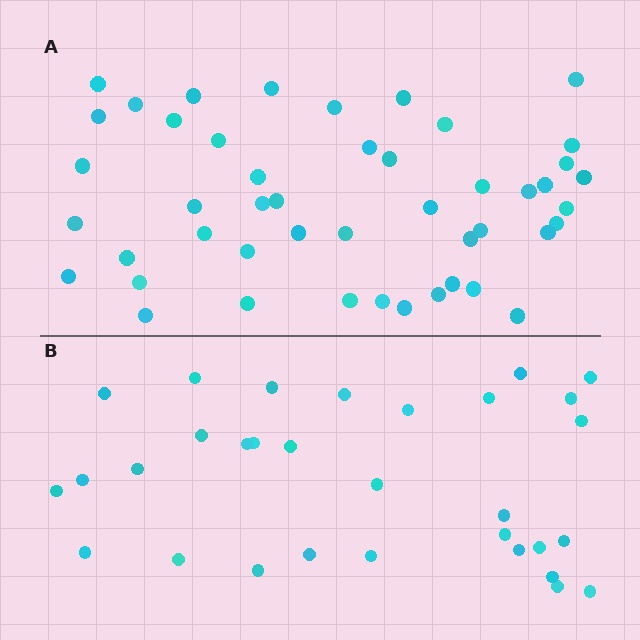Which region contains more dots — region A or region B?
Region A (the top region) has more dots.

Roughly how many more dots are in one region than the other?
Region A has approximately 15 more dots than region B.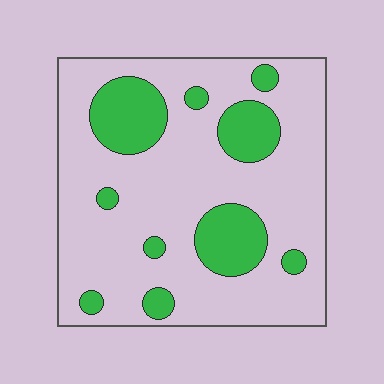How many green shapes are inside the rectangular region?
10.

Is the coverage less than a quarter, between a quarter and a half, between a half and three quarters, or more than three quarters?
Less than a quarter.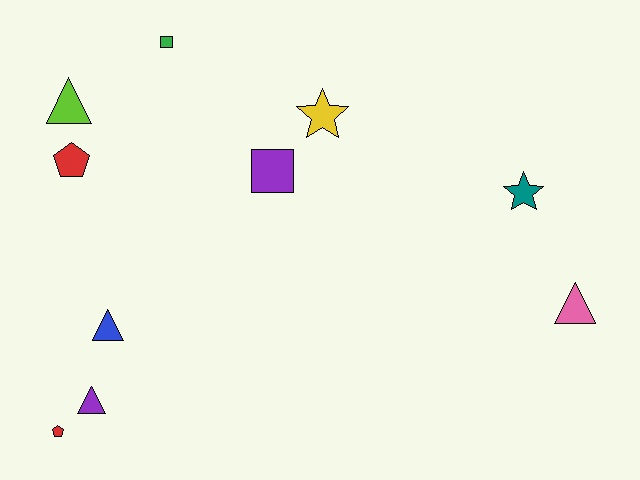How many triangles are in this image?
There are 4 triangles.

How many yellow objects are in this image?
There is 1 yellow object.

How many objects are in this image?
There are 10 objects.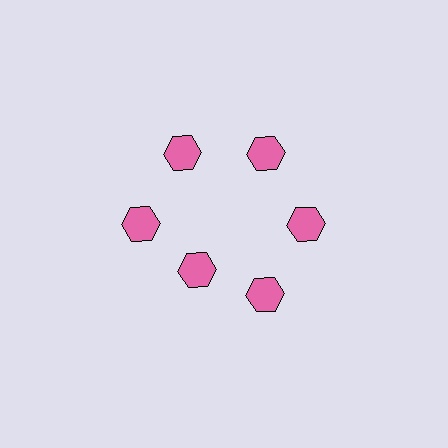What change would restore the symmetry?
The symmetry would be restored by moving it outward, back onto the ring so that all 6 hexagons sit at equal angles and equal distance from the center.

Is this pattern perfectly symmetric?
No. The 6 pink hexagons are arranged in a ring, but one element near the 7 o'clock position is pulled inward toward the center, breaking the 6-fold rotational symmetry.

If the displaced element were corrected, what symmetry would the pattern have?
It would have 6-fold rotational symmetry — the pattern would map onto itself every 60 degrees.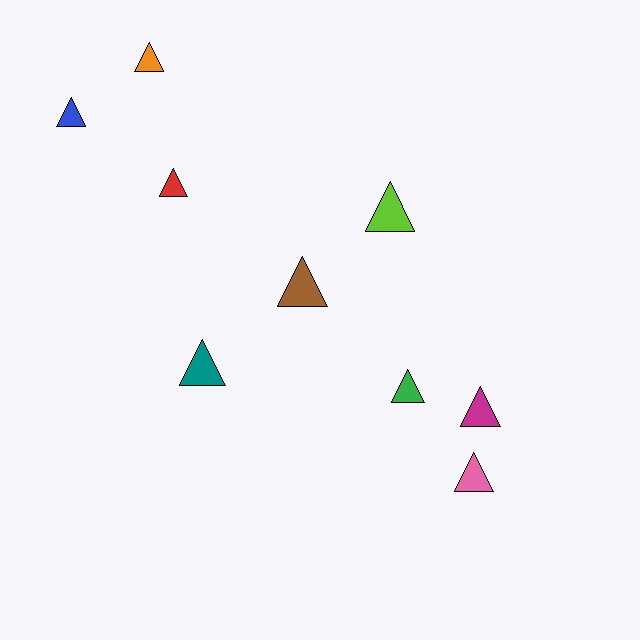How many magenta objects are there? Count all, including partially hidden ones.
There is 1 magenta object.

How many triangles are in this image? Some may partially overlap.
There are 9 triangles.